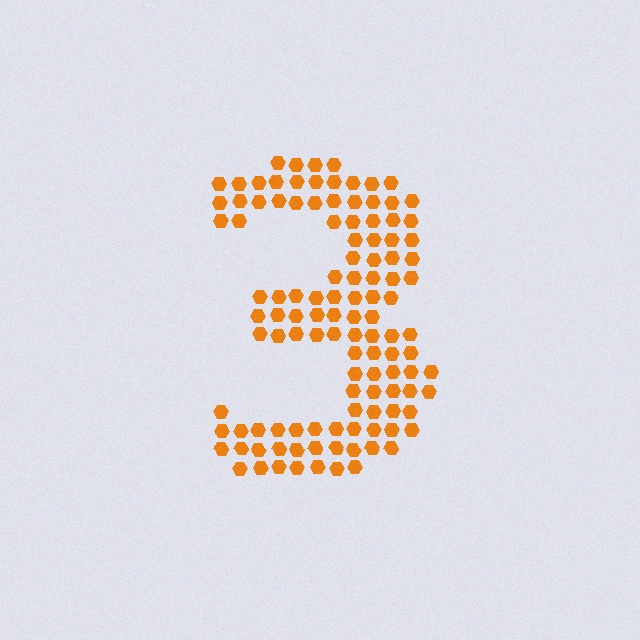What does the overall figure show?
The overall figure shows the digit 3.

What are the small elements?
The small elements are hexagons.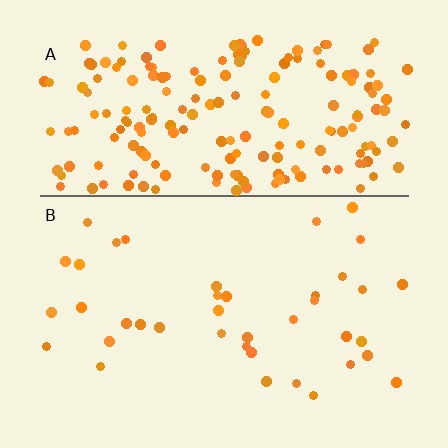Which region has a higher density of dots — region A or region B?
A (the top).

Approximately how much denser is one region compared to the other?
Approximately 5.3× — region A over region B.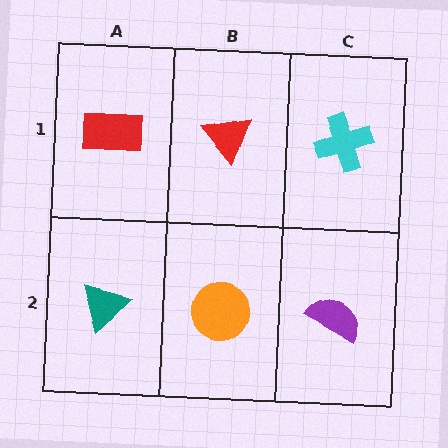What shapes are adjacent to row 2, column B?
A red triangle (row 1, column B), a teal triangle (row 2, column A), a purple semicircle (row 2, column C).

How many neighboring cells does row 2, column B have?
3.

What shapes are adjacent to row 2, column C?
A cyan cross (row 1, column C), an orange circle (row 2, column B).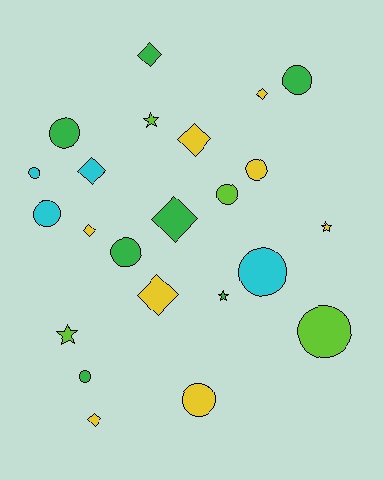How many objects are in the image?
There are 23 objects.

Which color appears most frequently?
Yellow, with 8 objects.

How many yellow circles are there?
There are 2 yellow circles.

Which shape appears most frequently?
Circle, with 11 objects.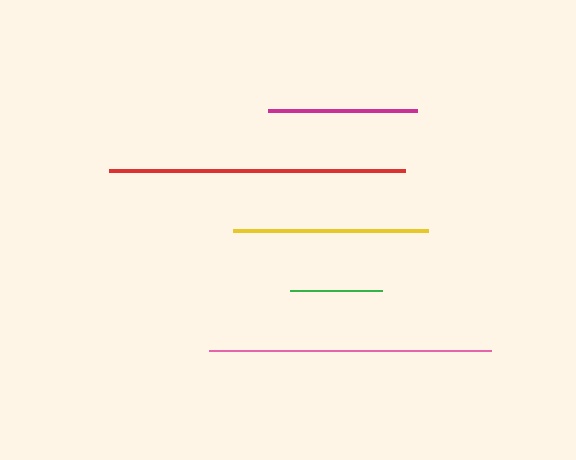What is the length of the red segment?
The red segment is approximately 297 pixels long.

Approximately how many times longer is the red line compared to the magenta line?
The red line is approximately 2.0 times the length of the magenta line.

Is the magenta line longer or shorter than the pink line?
The pink line is longer than the magenta line.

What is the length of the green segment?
The green segment is approximately 93 pixels long.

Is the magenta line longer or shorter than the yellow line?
The yellow line is longer than the magenta line.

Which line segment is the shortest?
The green line is the shortest at approximately 93 pixels.